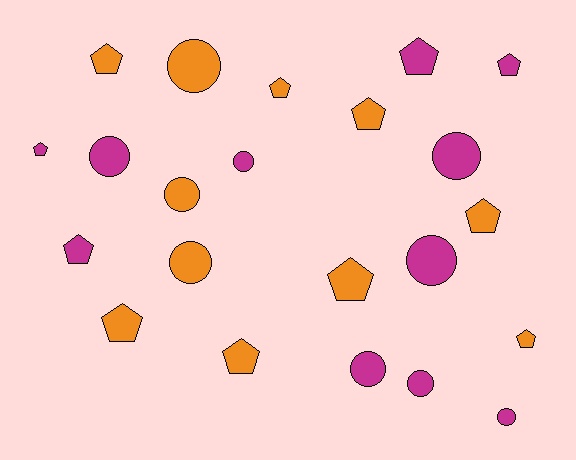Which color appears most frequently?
Orange, with 11 objects.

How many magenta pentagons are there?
There are 4 magenta pentagons.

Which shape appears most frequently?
Pentagon, with 12 objects.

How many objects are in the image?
There are 22 objects.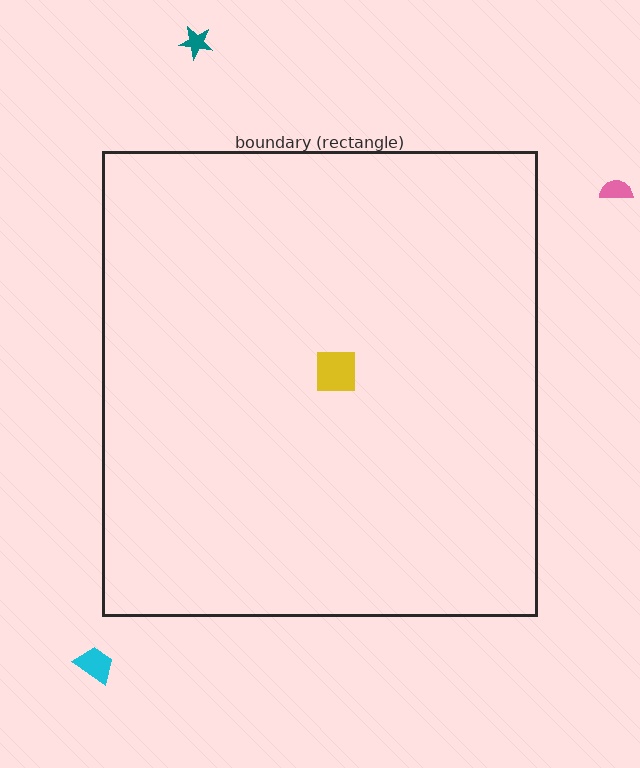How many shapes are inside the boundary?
1 inside, 3 outside.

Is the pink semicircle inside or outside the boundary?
Outside.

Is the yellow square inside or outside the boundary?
Inside.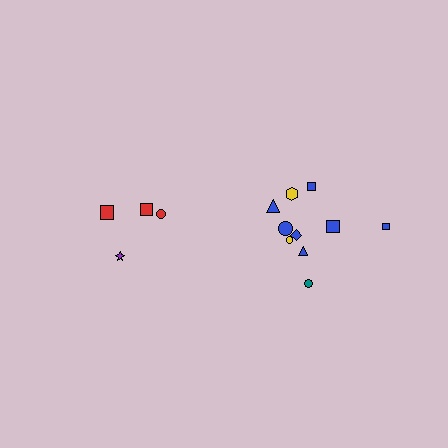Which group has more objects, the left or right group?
The right group.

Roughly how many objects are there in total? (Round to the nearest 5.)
Roughly 15 objects in total.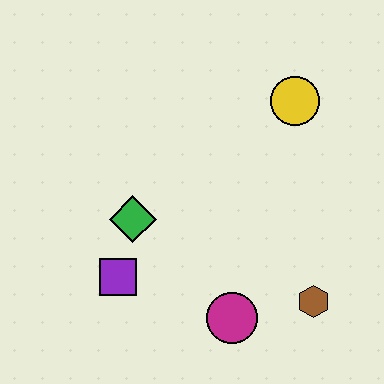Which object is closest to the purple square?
The green diamond is closest to the purple square.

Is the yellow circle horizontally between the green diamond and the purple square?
No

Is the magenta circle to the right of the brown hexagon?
No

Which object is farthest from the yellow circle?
The purple square is farthest from the yellow circle.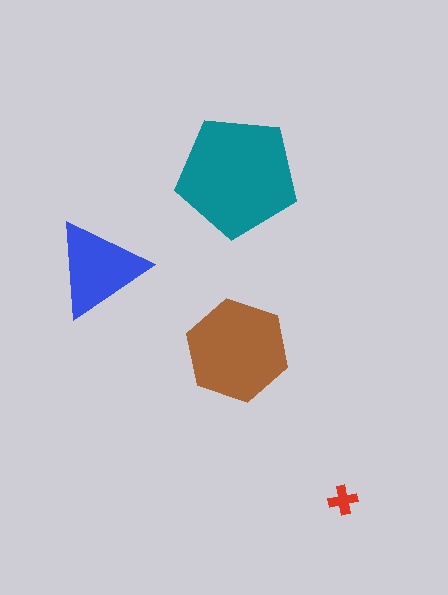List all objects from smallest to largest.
The red cross, the blue triangle, the brown hexagon, the teal pentagon.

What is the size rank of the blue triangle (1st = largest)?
3rd.